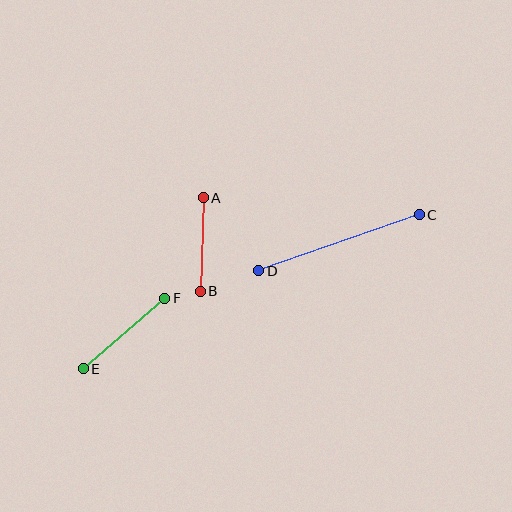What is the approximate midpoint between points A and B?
The midpoint is at approximately (202, 245) pixels.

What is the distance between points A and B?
The distance is approximately 94 pixels.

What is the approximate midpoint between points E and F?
The midpoint is at approximately (124, 334) pixels.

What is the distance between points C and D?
The distance is approximately 170 pixels.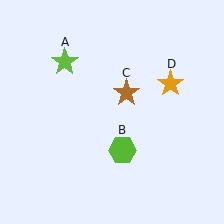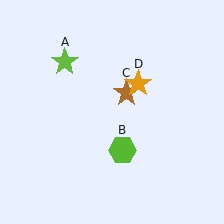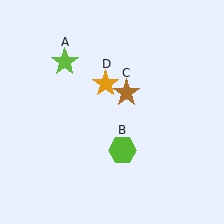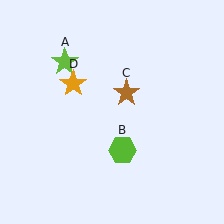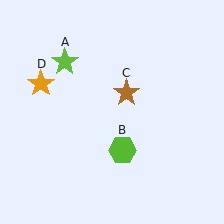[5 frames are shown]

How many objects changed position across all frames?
1 object changed position: orange star (object D).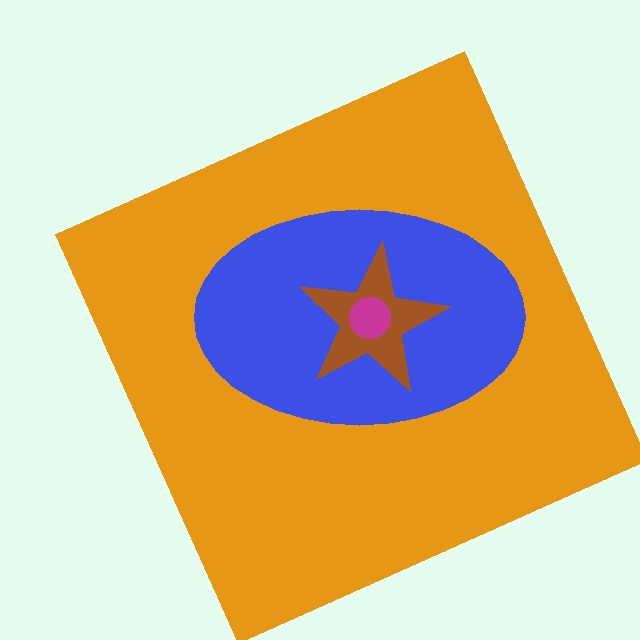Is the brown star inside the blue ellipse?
Yes.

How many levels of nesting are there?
4.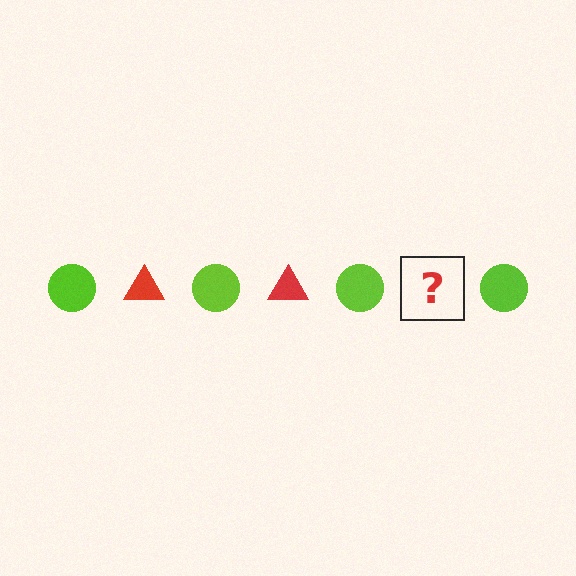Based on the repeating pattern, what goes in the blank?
The blank should be a red triangle.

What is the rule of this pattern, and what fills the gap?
The rule is that the pattern alternates between lime circle and red triangle. The gap should be filled with a red triangle.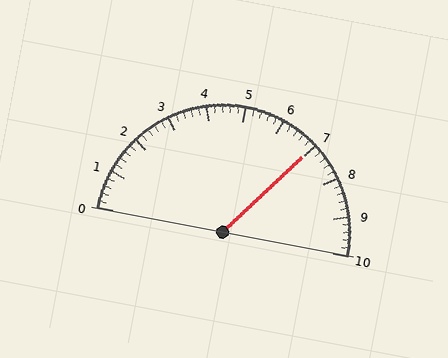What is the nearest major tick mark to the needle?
The nearest major tick mark is 7.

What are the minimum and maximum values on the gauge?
The gauge ranges from 0 to 10.